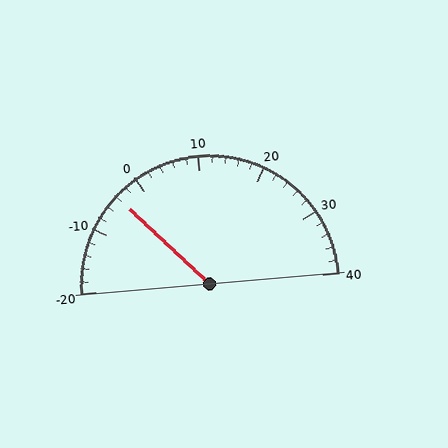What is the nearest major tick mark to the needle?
The nearest major tick mark is 0.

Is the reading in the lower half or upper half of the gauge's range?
The reading is in the lower half of the range (-20 to 40).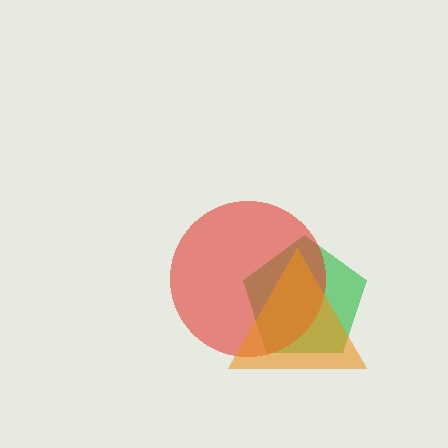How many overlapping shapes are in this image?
There are 3 overlapping shapes in the image.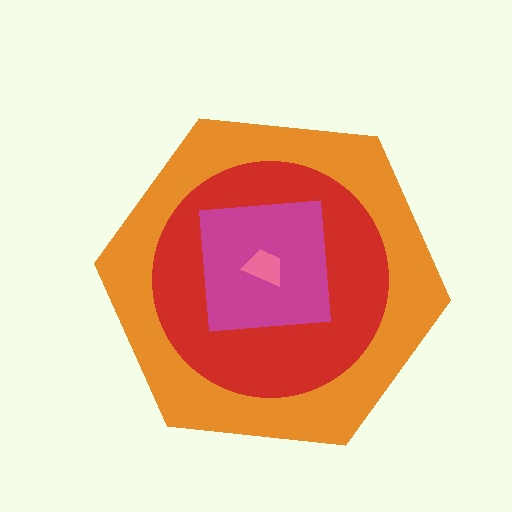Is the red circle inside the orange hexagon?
Yes.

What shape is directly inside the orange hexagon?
The red circle.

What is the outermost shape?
The orange hexagon.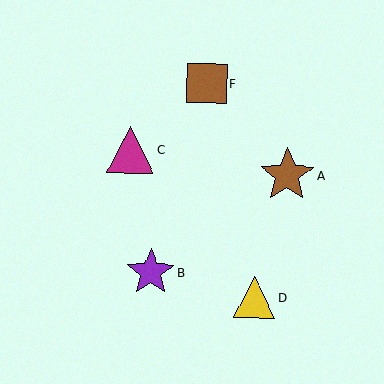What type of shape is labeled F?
Shape F is a brown square.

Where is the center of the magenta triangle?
The center of the magenta triangle is at (130, 149).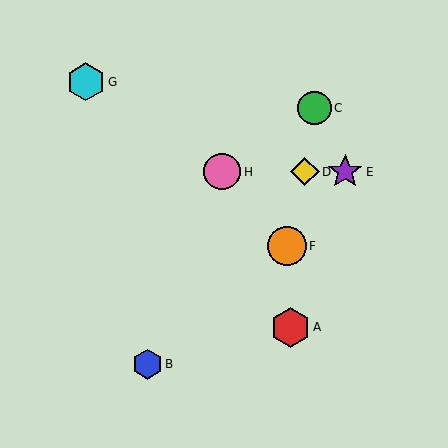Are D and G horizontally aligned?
No, D is at y≈172 and G is at y≈82.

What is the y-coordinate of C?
Object C is at y≈108.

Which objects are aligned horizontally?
Objects D, E, H are aligned horizontally.